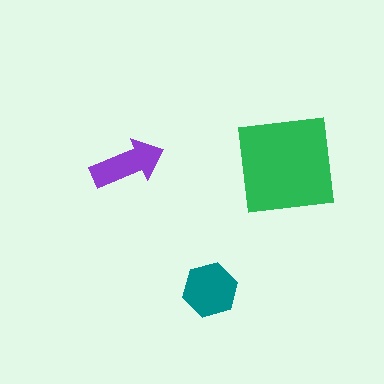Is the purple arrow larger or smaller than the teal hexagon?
Smaller.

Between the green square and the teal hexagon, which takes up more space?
The green square.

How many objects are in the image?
There are 3 objects in the image.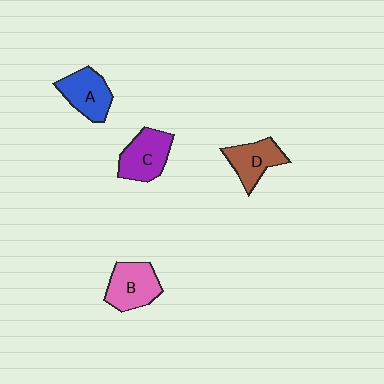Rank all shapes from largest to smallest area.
From largest to smallest: B (pink), C (purple), A (blue), D (brown).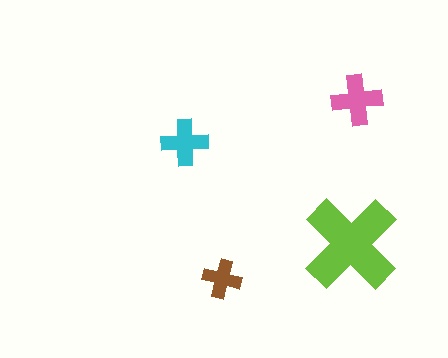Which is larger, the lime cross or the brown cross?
The lime one.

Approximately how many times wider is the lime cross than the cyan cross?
About 2 times wider.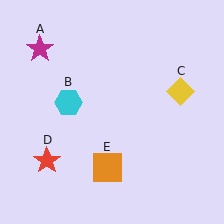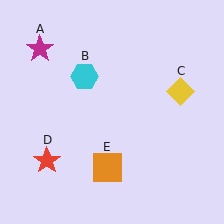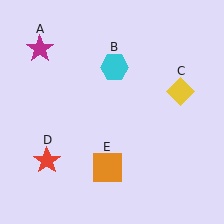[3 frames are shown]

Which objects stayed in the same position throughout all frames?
Magenta star (object A) and yellow diamond (object C) and red star (object D) and orange square (object E) remained stationary.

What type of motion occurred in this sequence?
The cyan hexagon (object B) rotated clockwise around the center of the scene.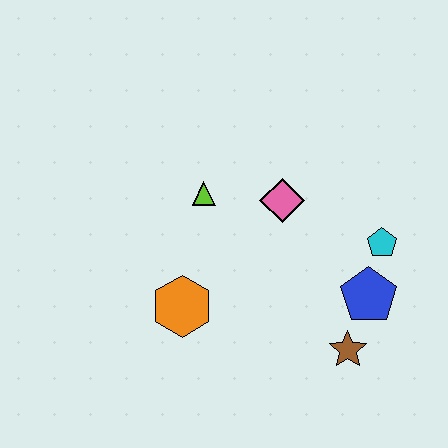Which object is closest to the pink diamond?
The lime triangle is closest to the pink diamond.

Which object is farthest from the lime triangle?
The brown star is farthest from the lime triangle.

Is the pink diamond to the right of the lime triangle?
Yes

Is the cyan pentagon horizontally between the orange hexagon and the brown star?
No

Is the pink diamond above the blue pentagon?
Yes